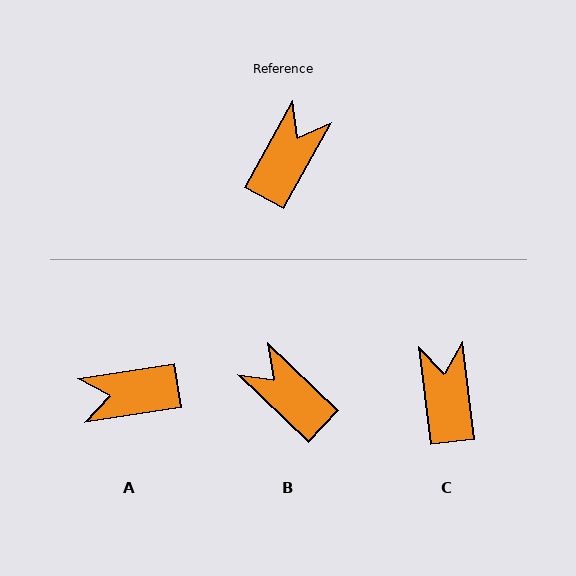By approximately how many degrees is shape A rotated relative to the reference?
Approximately 128 degrees counter-clockwise.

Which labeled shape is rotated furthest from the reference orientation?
A, about 128 degrees away.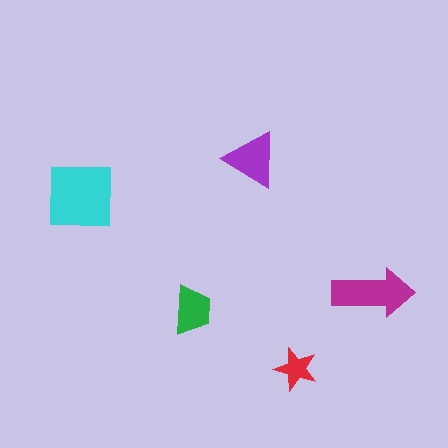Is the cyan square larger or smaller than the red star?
Larger.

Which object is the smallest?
The red star.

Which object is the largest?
The cyan square.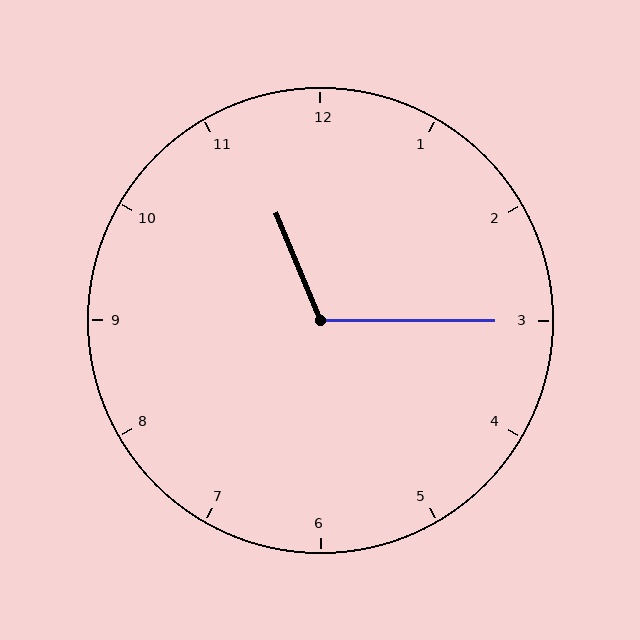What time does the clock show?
11:15.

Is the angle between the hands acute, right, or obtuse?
It is obtuse.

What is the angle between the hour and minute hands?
Approximately 112 degrees.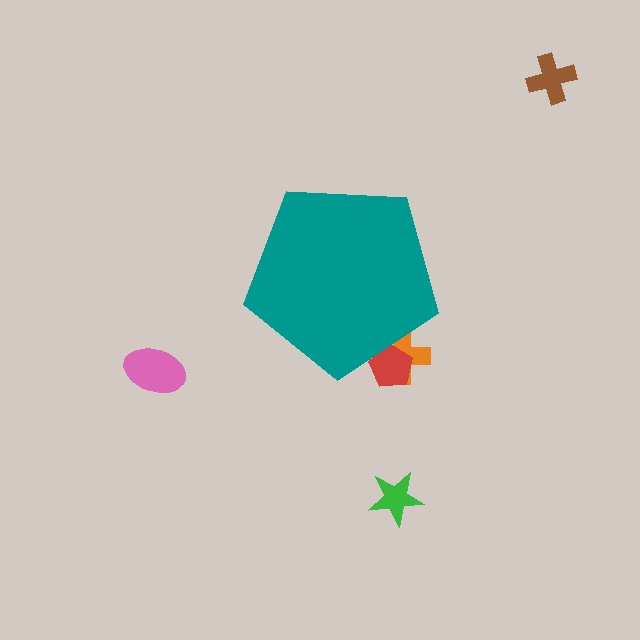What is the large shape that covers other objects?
A teal pentagon.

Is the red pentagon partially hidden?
Yes, the red pentagon is partially hidden behind the teal pentagon.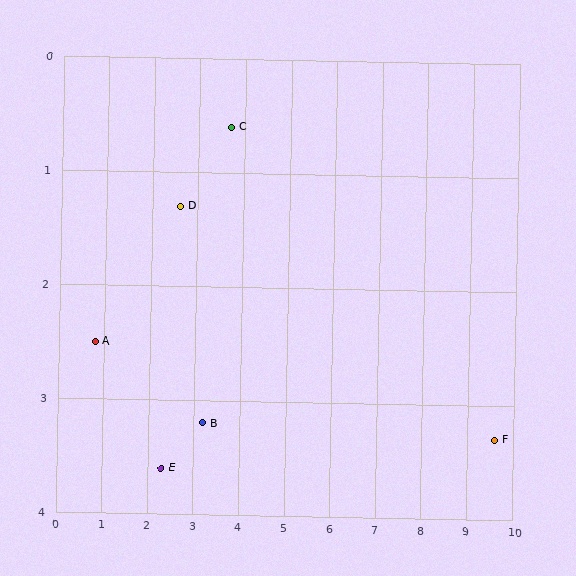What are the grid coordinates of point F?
Point F is at approximately (9.6, 3.3).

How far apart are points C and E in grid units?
Points C and E are about 3.3 grid units apart.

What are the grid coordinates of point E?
Point E is at approximately (2.3, 3.6).